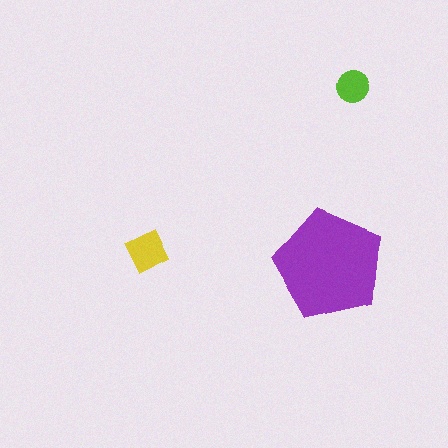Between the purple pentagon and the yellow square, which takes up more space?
The purple pentagon.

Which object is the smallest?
The lime circle.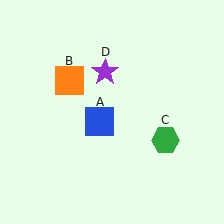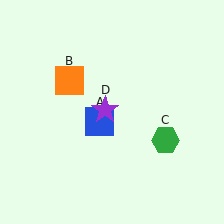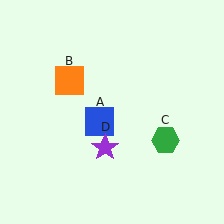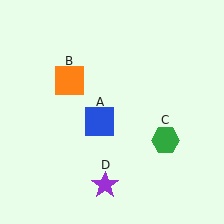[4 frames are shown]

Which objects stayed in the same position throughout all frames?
Blue square (object A) and orange square (object B) and green hexagon (object C) remained stationary.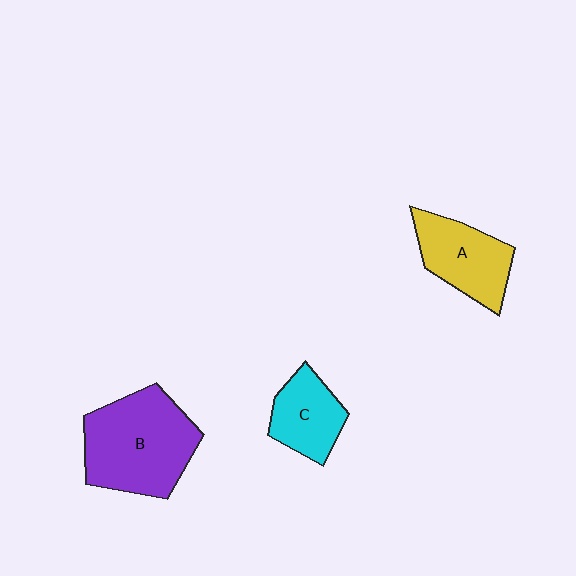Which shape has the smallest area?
Shape C (cyan).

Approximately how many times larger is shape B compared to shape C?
Approximately 1.9 times.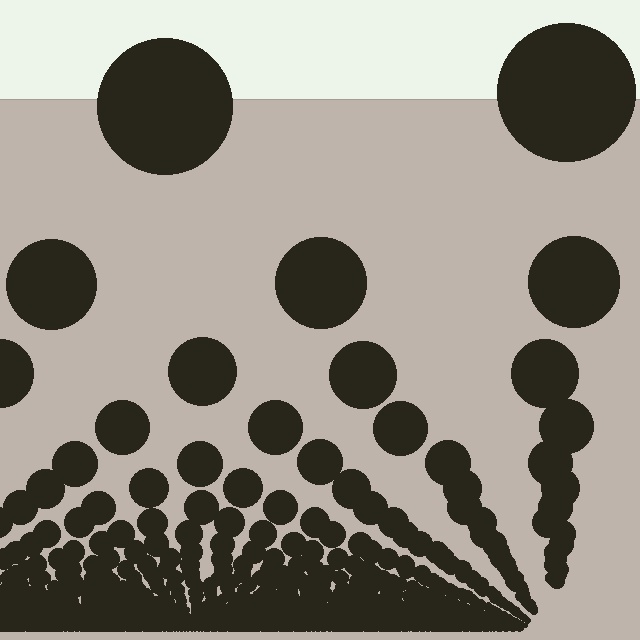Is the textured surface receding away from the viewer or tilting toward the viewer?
The surface appears to tilt toward the viewer. Texture elements get larger and sparser toward the top.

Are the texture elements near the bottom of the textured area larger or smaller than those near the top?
Smaller. The gradient is inverted — elements near the bottom are smaller and denser.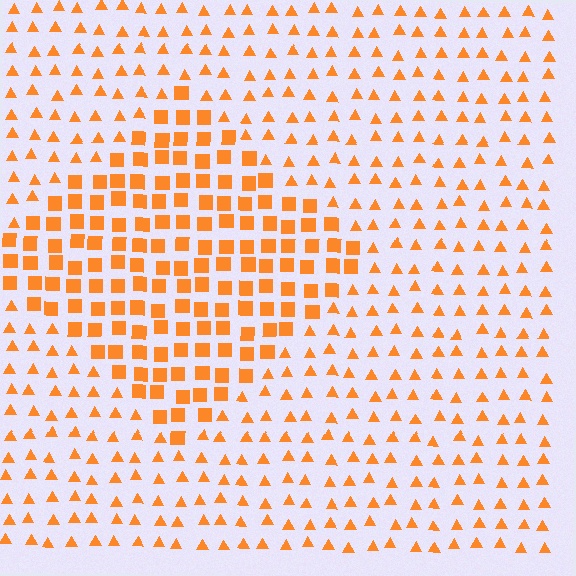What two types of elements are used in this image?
The image uses squares inside the diamond region and triangles outside it.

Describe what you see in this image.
The image is filled with small orange elements arranged in a uniform grid. A diamond-shaped region contains squares, while the surrounding area contains triangles. The boundary is defined purely by the change in element shape.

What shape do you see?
I see a diamond.